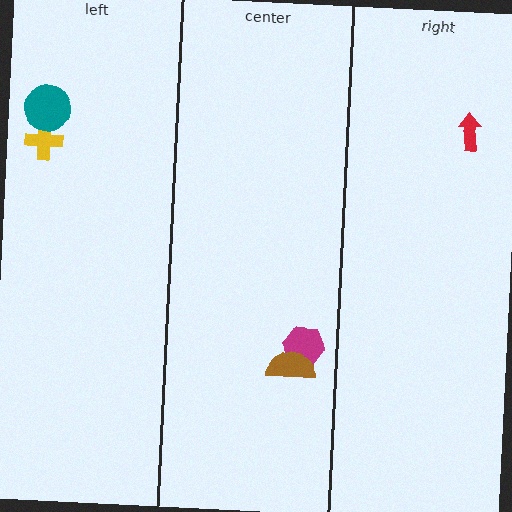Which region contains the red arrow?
The right region.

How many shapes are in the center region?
2.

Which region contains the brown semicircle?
The center region.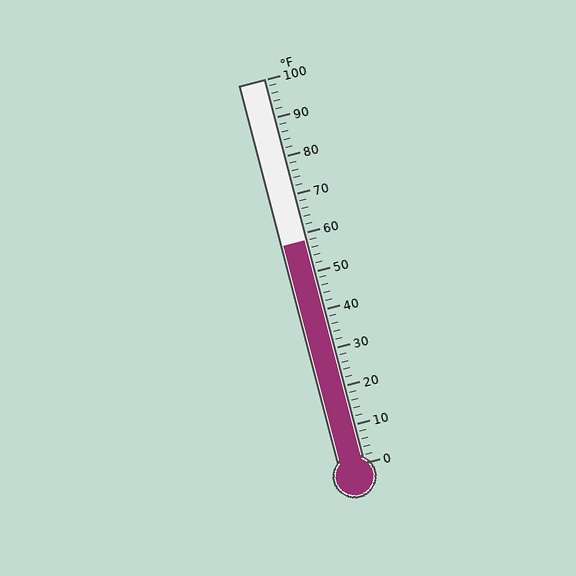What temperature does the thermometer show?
The thermometer shows approximately 58°F.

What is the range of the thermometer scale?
The thermometer scale ranges from 0°F to 100°F.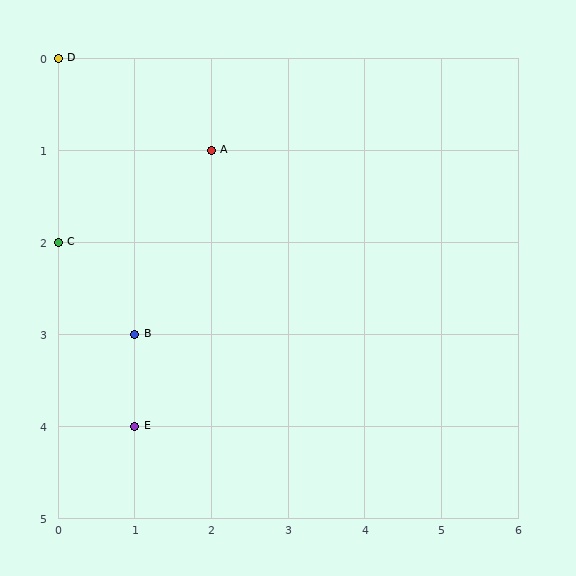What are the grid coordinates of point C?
Point C is at grid coordinates (0, 2).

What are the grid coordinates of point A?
Point A is at grid coordinates (2, 1).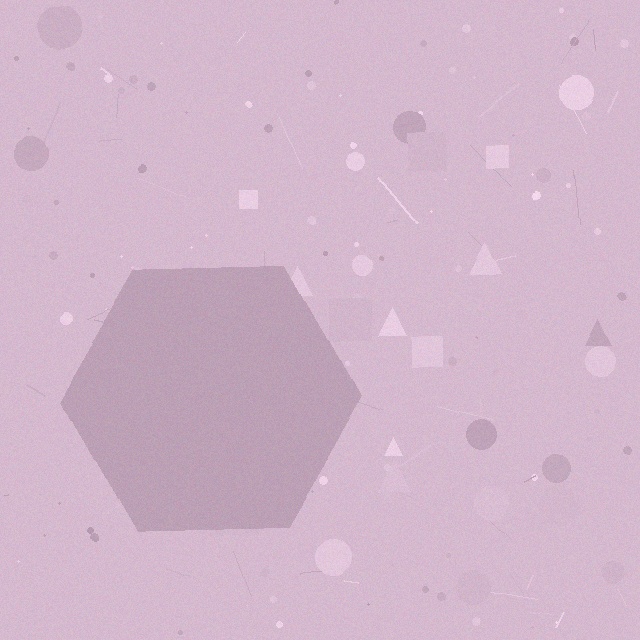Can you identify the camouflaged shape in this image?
The camouflaged shape is a hexagon.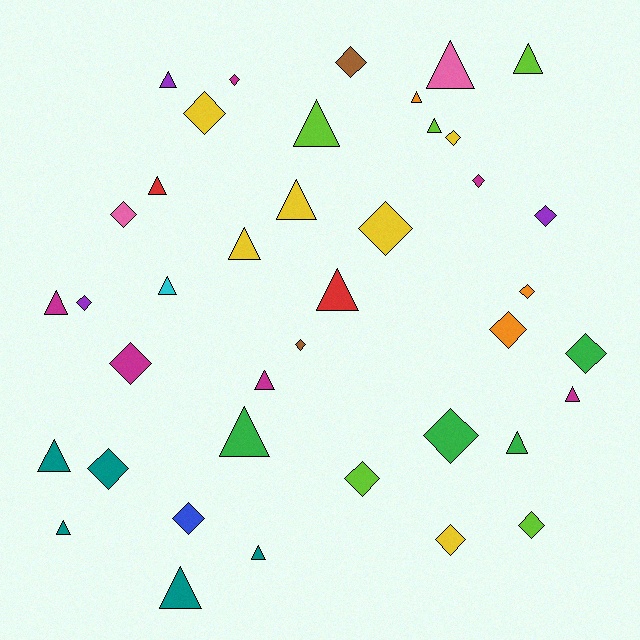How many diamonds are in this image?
There are 20 diamonds.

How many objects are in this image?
There are 40 objects.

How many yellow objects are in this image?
There are 6 yellow objects.